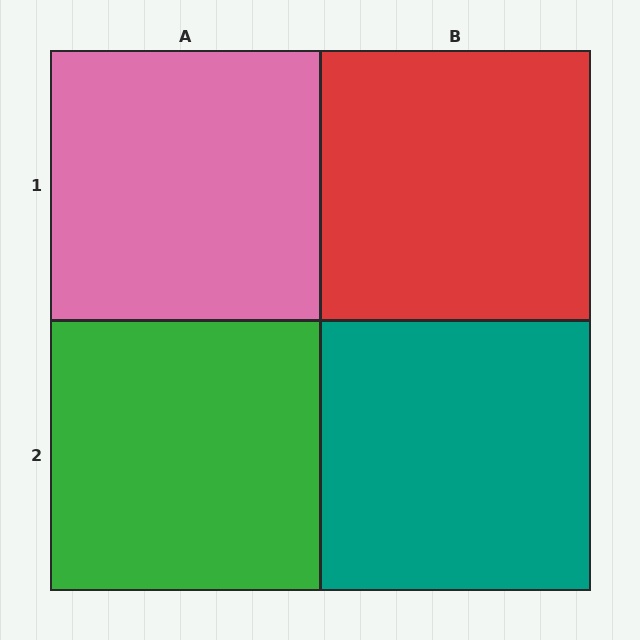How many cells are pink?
1 cell is pink.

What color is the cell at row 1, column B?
Red.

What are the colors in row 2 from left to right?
Green, teal.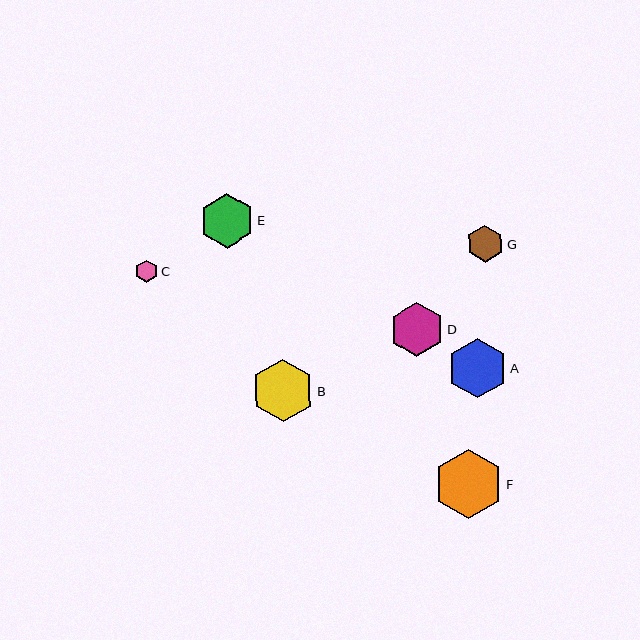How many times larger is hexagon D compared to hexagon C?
Hexagon D is approximately 2.4 times the size of hexagon C.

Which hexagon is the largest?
Hexagon F is the largest with a size of approximately 69 pixels.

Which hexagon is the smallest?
Hexagon C is the smallest with a size of approximately 23 pixels.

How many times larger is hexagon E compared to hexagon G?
Hexagon E is approximately 1.5 times the size of hexagon G.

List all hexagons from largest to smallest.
From largest to smallest: F, B, A, E, D, G, C.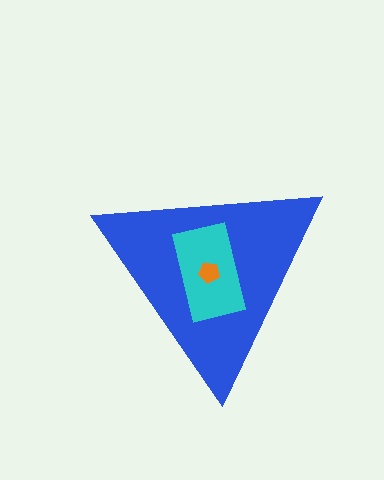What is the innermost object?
The orange pentagon.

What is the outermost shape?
The blue triangle.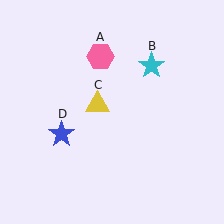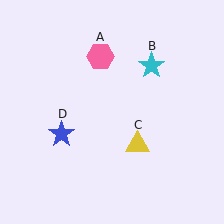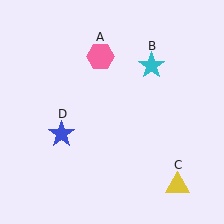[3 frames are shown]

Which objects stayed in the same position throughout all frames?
Pink hexagon (object A) and cyan star (object B) and blue star (object D) remained stationary.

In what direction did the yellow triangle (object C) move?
The yellow triangle (object C) moved down and to the right.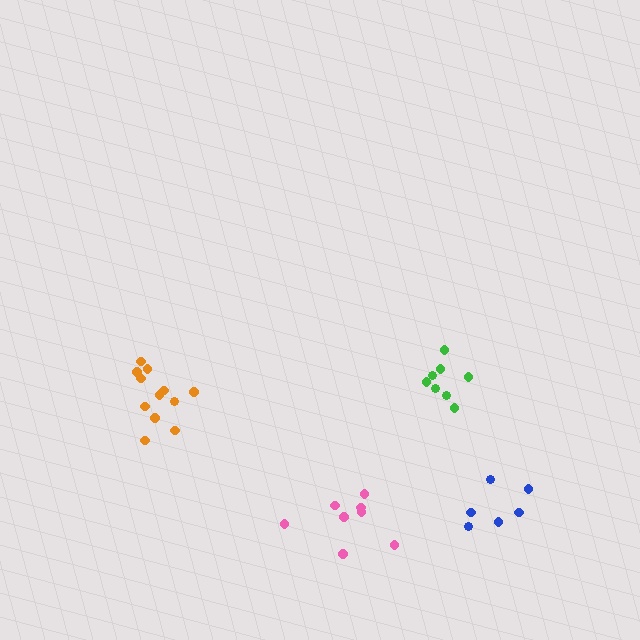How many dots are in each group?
Group 1: 8 dots, Group 2: 12 dots, Group 3: 8 dots, Group 4: 6 dots (34 total).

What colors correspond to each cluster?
The clusters are colored: green, orange, pink, blue.